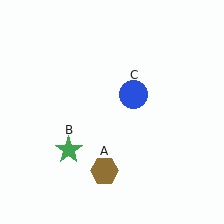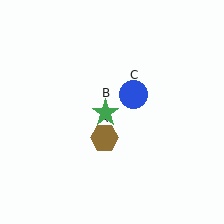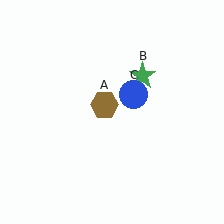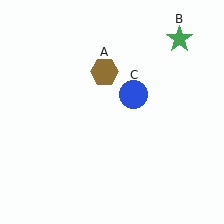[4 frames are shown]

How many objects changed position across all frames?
2 objects changed position: brown hexagon (object A), green star (object B).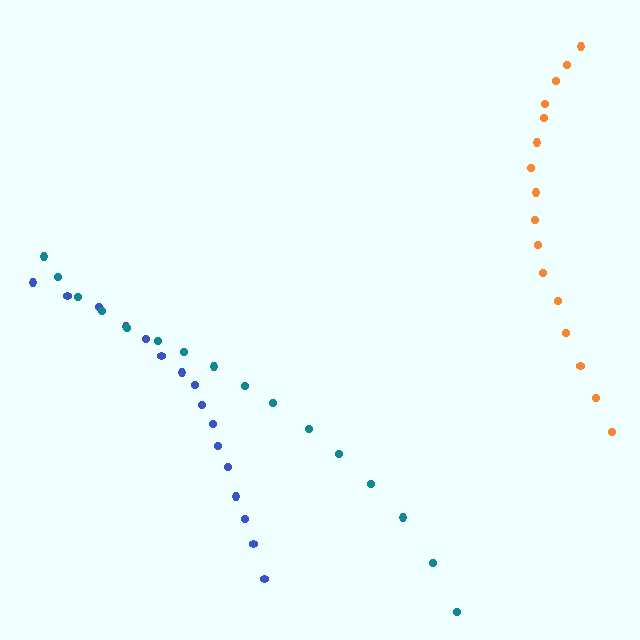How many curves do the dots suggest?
There are 3 distinct paths.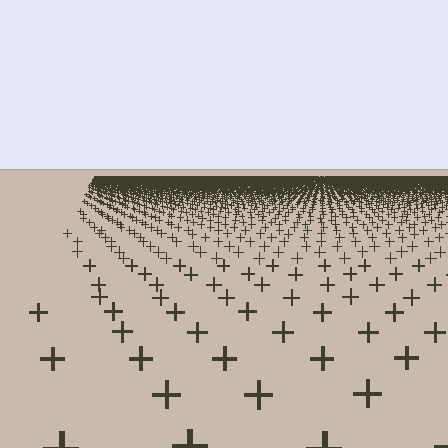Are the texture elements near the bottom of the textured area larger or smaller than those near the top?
Larger. Near the bottom, elements are closer to the viewer and appear at a bigger on-screen size.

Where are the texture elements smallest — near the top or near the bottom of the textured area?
Near the top.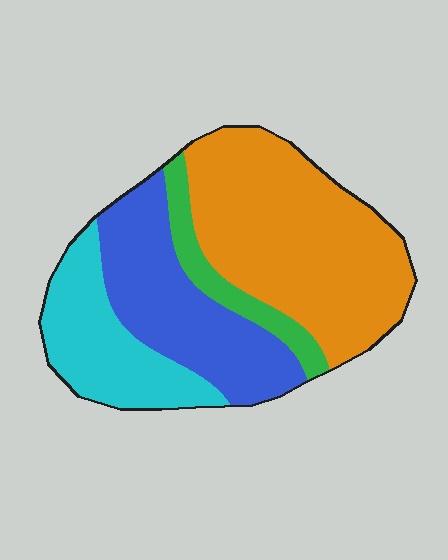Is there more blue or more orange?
Orange.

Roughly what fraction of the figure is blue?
Blue takes up about one quarter (1/4) of the figure.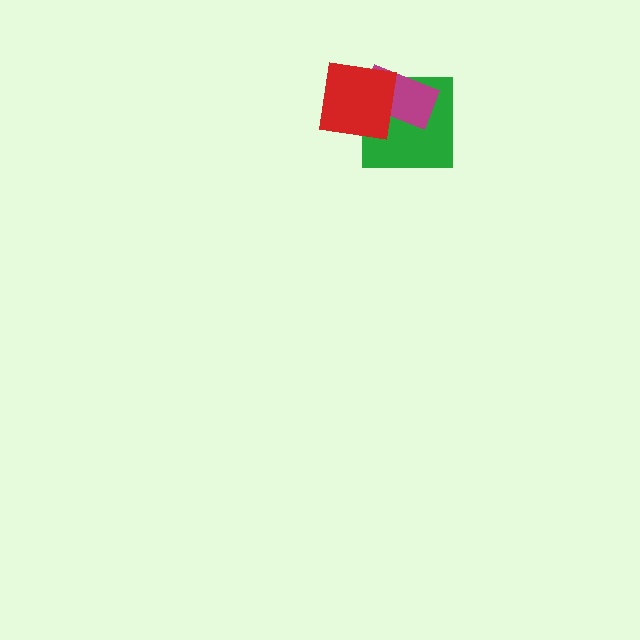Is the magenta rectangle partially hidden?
Yes, it is partially covered by another shape.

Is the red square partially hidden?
No, no other shape covers it.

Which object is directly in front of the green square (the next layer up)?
The magenta rectangle is directly in front of the green square.